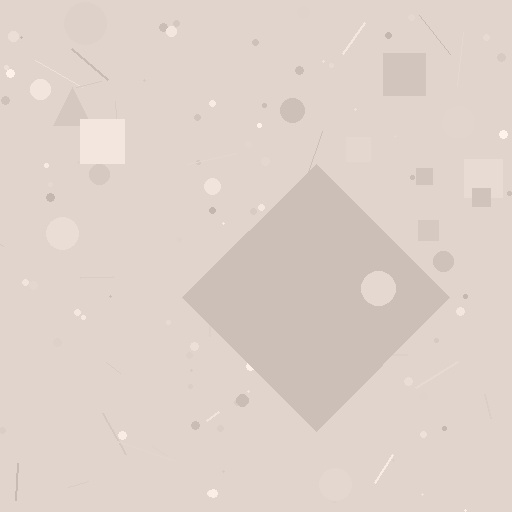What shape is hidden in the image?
A diamond is hidden in the image.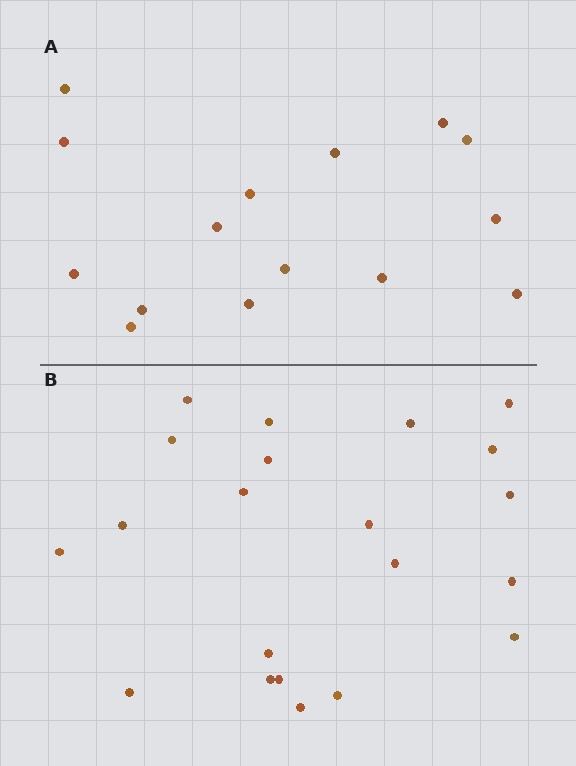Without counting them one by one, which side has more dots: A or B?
Region B (the bottom region) has more dots.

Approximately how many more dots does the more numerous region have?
Region B has about 6 more dots than region A.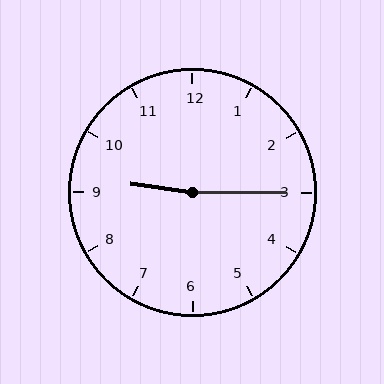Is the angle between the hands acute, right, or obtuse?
It is obtuse.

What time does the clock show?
9:15.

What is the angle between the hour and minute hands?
Approximately 172 degrees.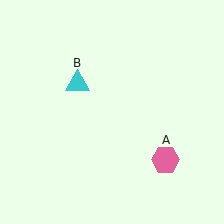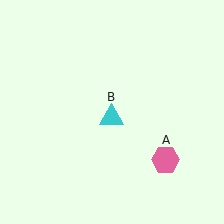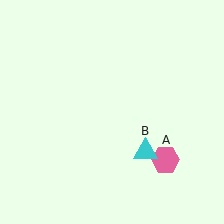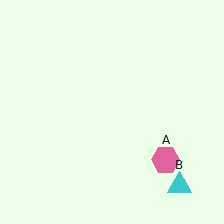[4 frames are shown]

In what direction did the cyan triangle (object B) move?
The cyan triangle (object B) moved down and to the right.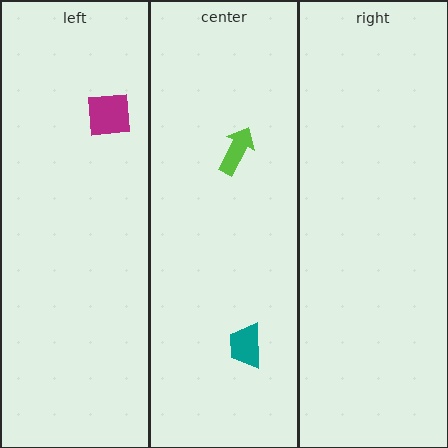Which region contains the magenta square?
The left region.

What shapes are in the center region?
The lime arrow, the teal trapezoid.